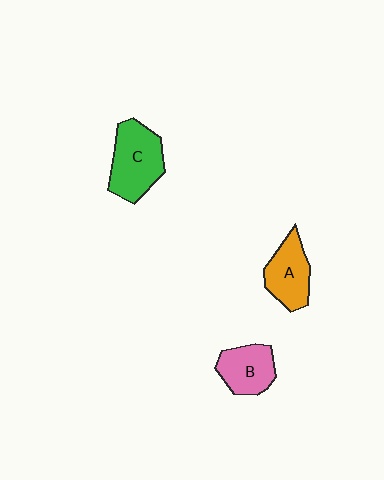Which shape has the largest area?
Shape C (green).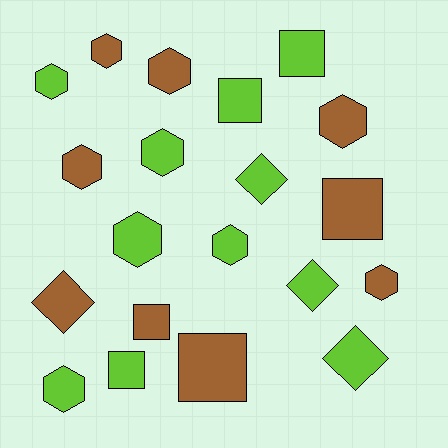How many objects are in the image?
There are 20 objects.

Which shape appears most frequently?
Hexagon, with 10 objects.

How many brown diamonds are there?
There is 1 brown diamond.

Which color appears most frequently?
Lime, with 11 objects.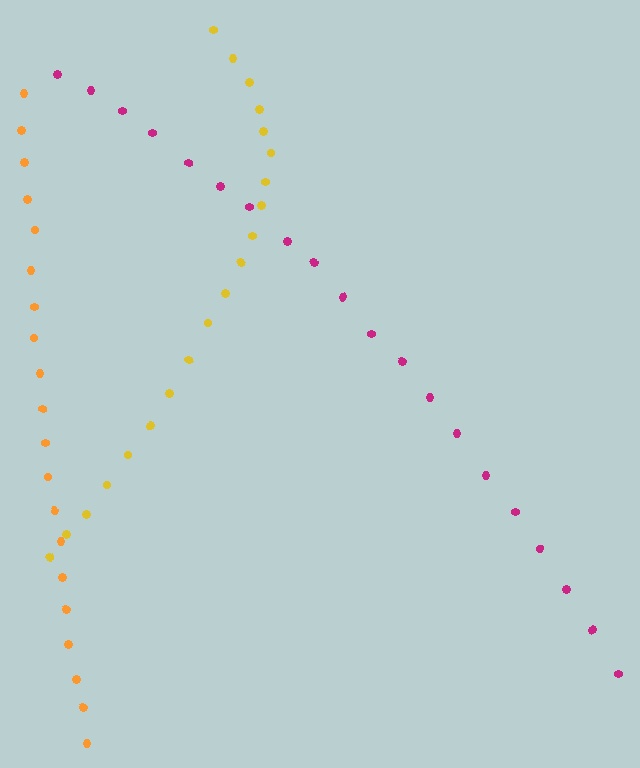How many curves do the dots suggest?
There are 3 distinct paths.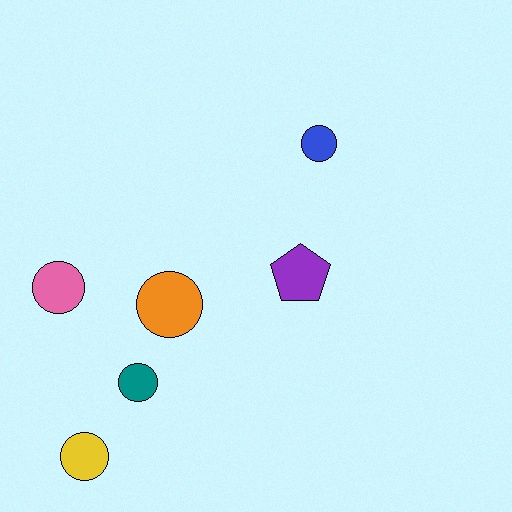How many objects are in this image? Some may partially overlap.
There are 6 objects.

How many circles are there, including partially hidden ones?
There are 5 circles.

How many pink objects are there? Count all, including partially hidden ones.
There is 1 pink object.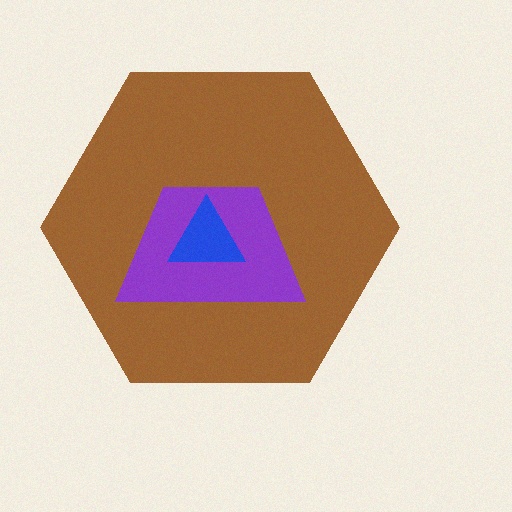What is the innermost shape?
The blue triangle.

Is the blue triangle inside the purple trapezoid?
Yes.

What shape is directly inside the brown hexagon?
The purple trapezoid.